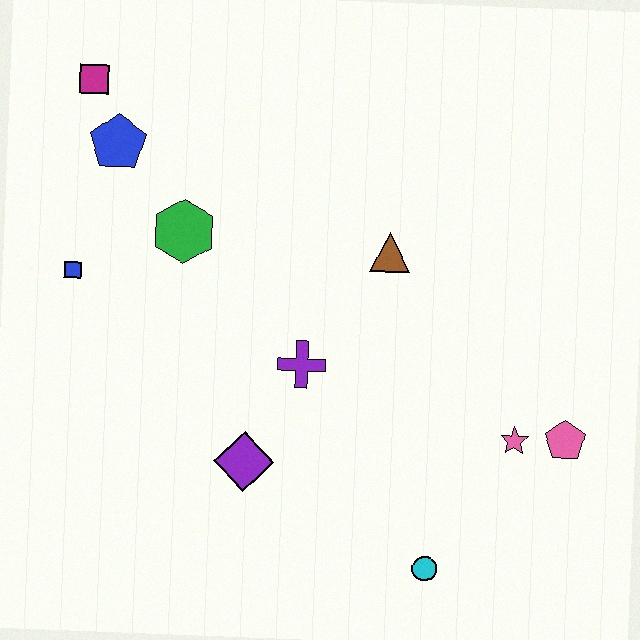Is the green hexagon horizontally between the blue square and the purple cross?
Yes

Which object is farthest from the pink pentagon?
The magenta square is farthest from the pink pentagon.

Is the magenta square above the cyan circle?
Yes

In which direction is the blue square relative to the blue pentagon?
The blue square is below the blue pentagon.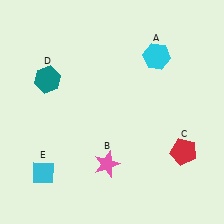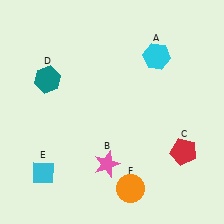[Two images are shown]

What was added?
An orange circle (F) was added in Image 2.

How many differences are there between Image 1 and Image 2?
There is 1 difference between the two images.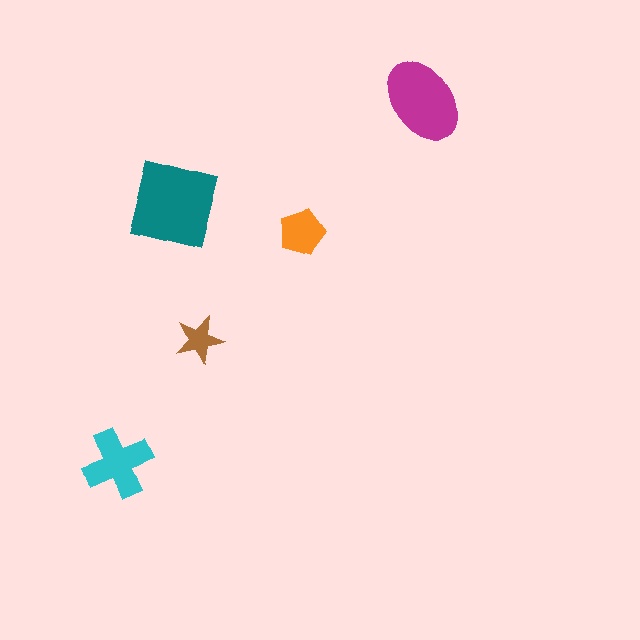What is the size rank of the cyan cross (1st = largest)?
3rd.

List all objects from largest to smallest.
The teal square, the magenta ellipse, the cyan cross, the orange pentagon, the brown star.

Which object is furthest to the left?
The cyan cross is leftmost.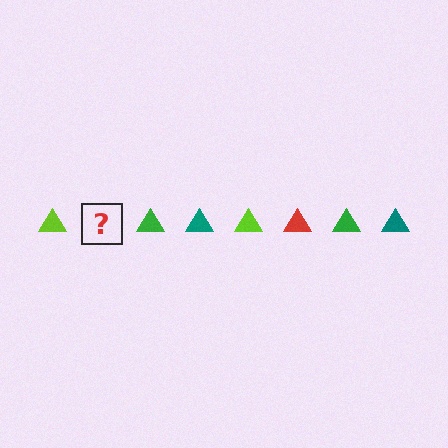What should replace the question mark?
The question mark should be replaced with a red triangle.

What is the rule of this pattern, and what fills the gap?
The rule is that the pattern cycles through lime, red, green, teal triangles. The gap should be filled with a red triangle.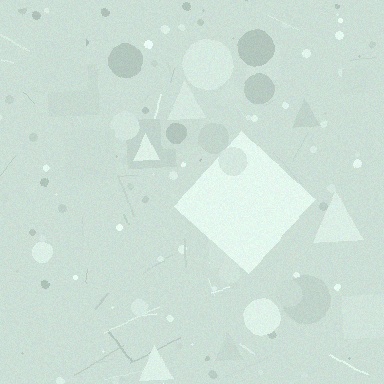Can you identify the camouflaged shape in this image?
The camouflaged shape is a diamond.